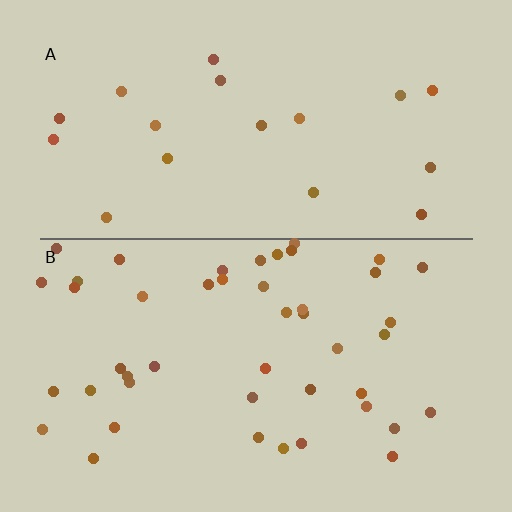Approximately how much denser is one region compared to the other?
Approximately 2.4× — region B over region A.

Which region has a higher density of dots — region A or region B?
B (the bottom).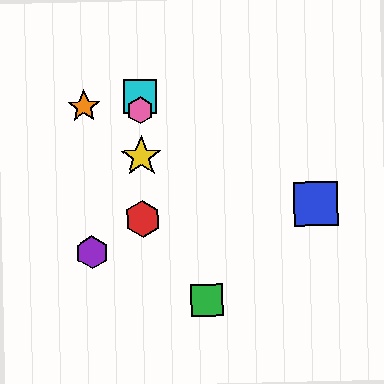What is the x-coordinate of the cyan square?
The cyan square is at x≈140.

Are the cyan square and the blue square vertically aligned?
No, the cyan square is at x≈140 and the blue square is at x≈316.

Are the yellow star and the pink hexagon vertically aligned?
Yes, both are at x≈141.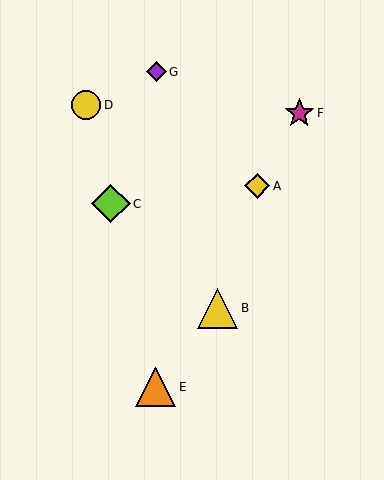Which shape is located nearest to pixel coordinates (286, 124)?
The magenta star (labeled F) at (299, 113) is nearest to that location.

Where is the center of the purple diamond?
The center of the purple diamond is at (156, 72).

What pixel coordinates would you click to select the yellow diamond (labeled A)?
Click at (257, 186) to select the yellow diamond A.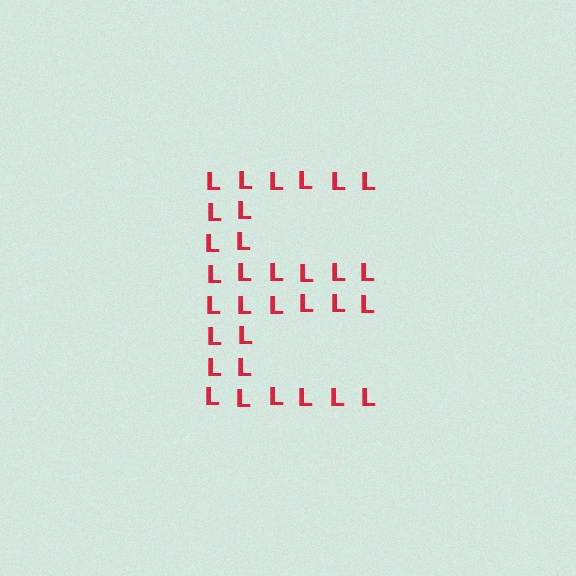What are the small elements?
The small elements are letter L's.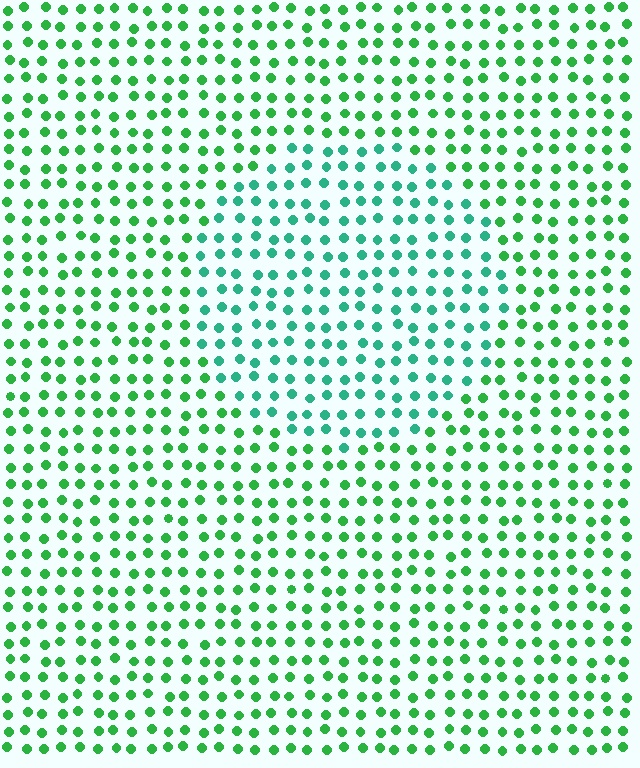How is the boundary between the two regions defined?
The boundary is defined purely by a slight shift in hue (about 31 degrees). Spacing, size, and orientation are identical on both sides.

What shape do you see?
I see a circle.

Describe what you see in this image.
The image is filled with small green elements in a uniform arrangement. A circle-shaped region is visible where the elements are tinted to a slightly different hue, forming a subtle color boundary.